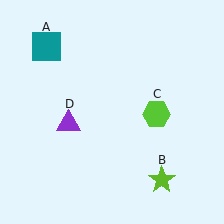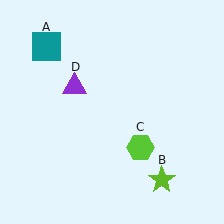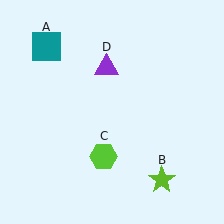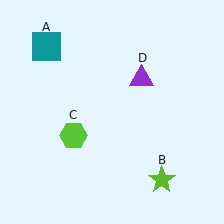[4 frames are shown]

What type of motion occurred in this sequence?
The lime hexagon (object C), purple triangle (object D) rotated clockwise around the center of the scene.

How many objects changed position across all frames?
2 objects changed position: lime hexagon (object C), purple triangle (object D).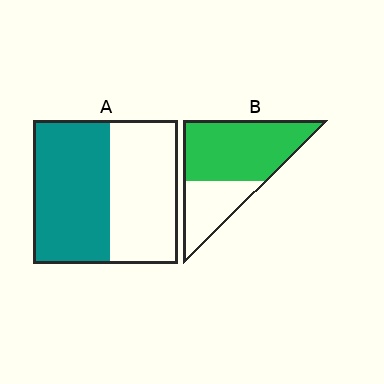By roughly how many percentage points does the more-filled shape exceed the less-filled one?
By roughly 15 percentage points (B over A).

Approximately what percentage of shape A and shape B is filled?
A is approximately 55% and B is approximately 65%.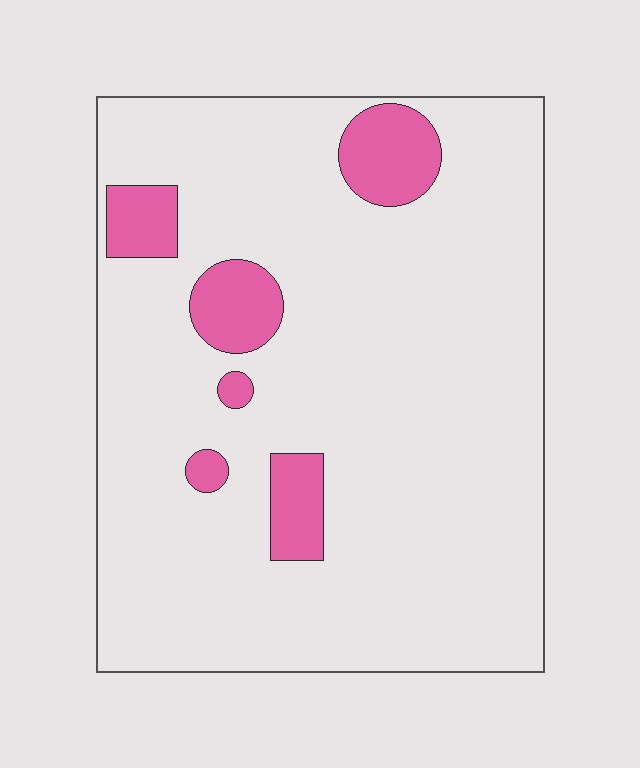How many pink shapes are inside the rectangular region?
6.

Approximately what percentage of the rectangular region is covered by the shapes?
Approximately 10%.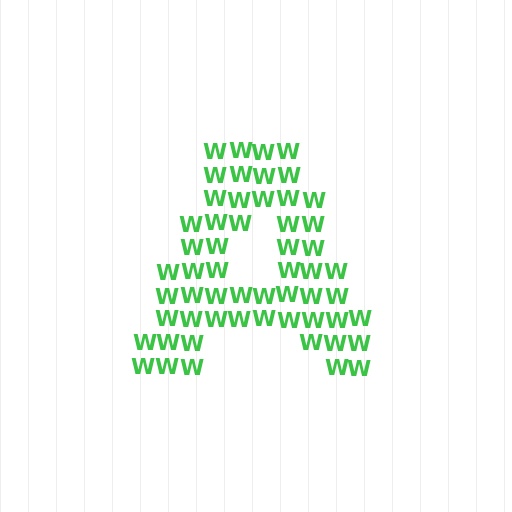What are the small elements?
The small elements are letter W's.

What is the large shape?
The large shape is the letter A.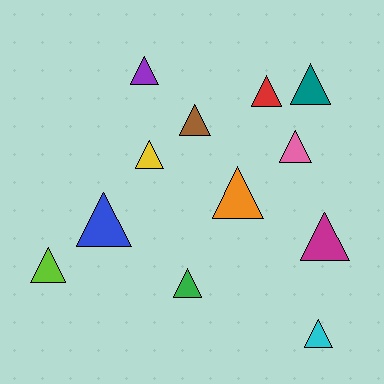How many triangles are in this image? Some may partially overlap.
There are 12 triangles.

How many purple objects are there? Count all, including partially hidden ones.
There is 1 purple object.